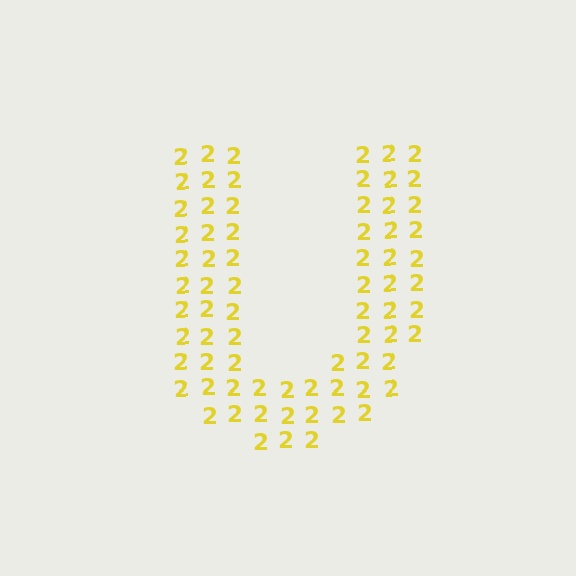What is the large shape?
The large shape is the letter U.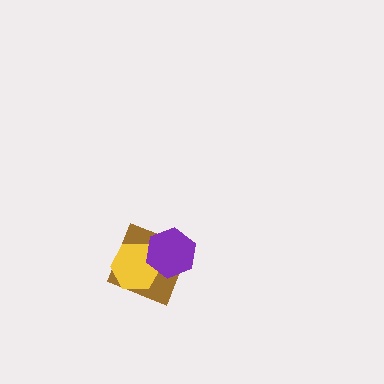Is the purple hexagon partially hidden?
No, no other shape covers it.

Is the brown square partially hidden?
Yes, it is partially covered by another shape.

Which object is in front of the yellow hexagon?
The purple hexagon is in front of the yellow hexagon.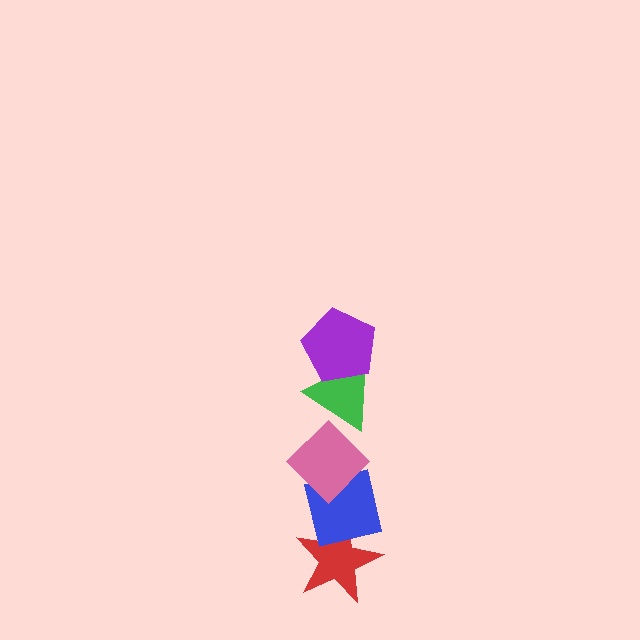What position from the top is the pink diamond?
The pink diamond is 3rd from the top.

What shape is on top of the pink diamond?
The green triangle is on top of the pink diamond.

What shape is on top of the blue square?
The pink diamond is on top of the blue square.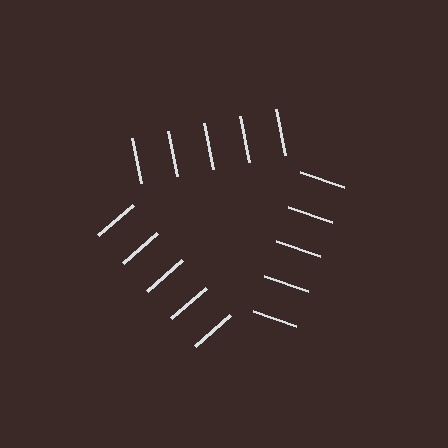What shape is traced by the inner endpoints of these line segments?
An illusory triangle — the line segments terminate on its edges but no continuous stroke is drawn.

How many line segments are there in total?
15 — 5 along each of the 3 edges.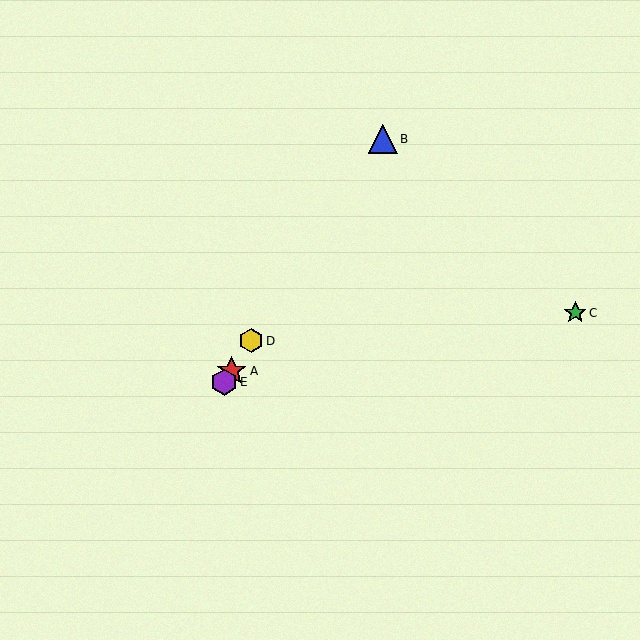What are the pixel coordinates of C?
Object C is at (575, 313).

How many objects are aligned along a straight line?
4 objects (A, B, D, E) are aligned along a straight line.